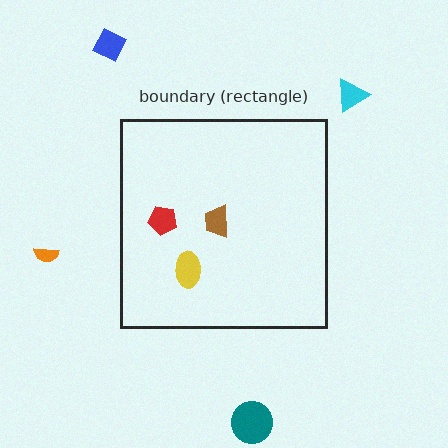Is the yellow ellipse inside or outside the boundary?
Inside.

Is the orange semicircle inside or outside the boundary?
Outside.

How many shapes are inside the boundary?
3 inside, 4 outside.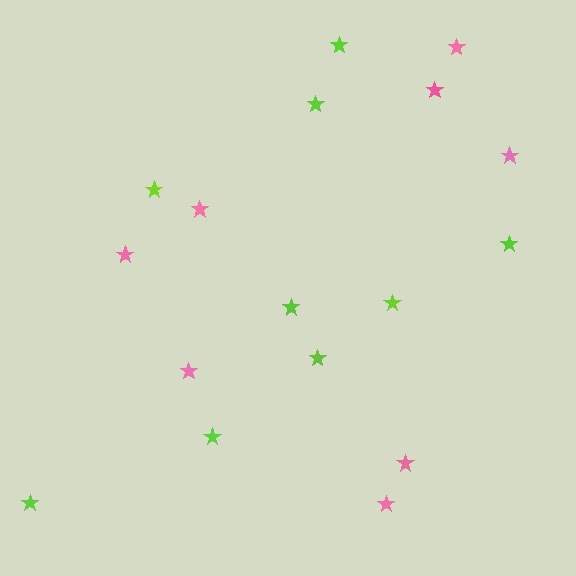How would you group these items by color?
There are 2 groups: one group of pink stars (8) and one group of lime stars (9).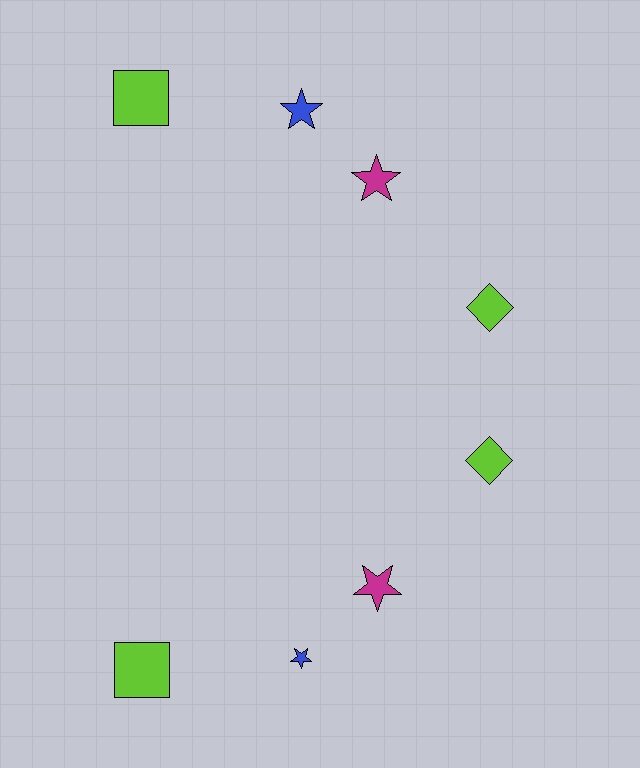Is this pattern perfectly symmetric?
No, the pattern is not perfectly symmetric. The blue star on the bottom side has a different size than its mirror counterpart.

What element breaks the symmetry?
The blue star on the bottom side has a different size than its mirror counterpart.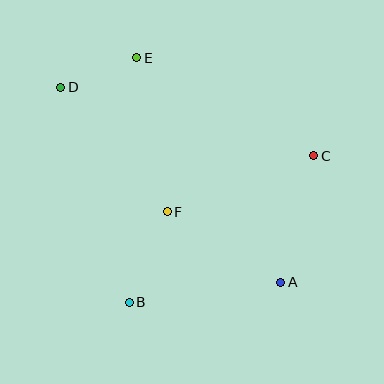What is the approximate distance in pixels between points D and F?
The distance between D and F is approximately 163 pixels.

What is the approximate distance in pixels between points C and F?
The distance between C and F is approximately 157 pixels.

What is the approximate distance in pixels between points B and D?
The distance between B and D is approximately 225 pixels.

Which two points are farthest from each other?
Points A and D are farthest from each other.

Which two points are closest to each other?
Points D and E are closest to each other.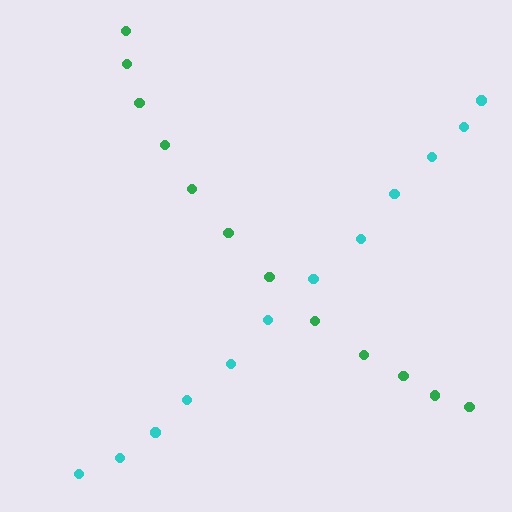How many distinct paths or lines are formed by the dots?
There are 2 distinct paths.